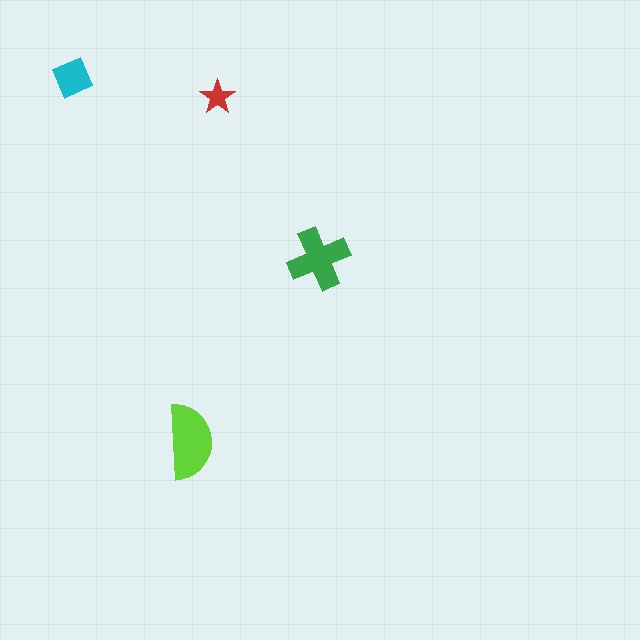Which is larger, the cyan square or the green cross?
The green cross.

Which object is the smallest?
The red star.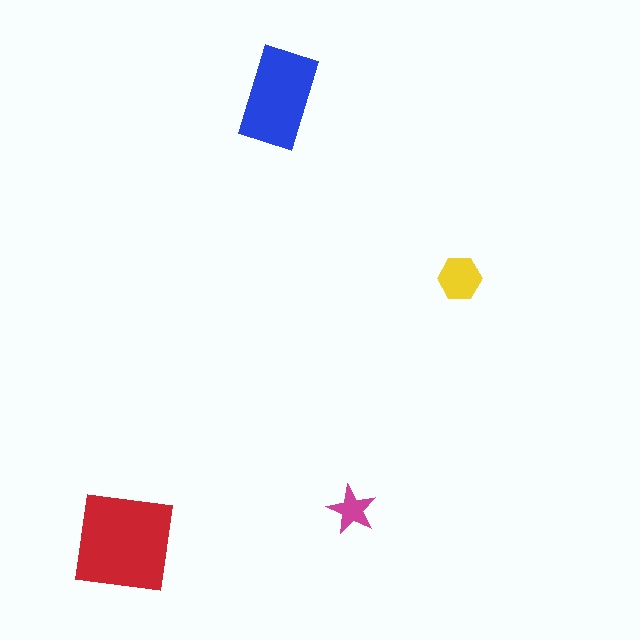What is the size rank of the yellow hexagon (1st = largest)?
3rd.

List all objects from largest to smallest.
The red square, the blue rectangle, the yellow hexagon, the magenta star.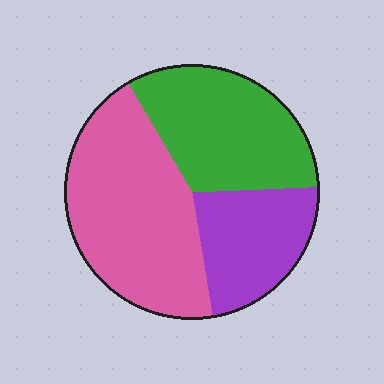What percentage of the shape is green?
Green takes up about one third (1/3) of the shape.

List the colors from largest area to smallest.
From largest to smallest: pink, green, purple.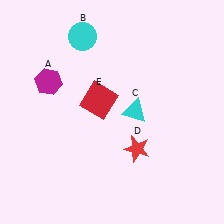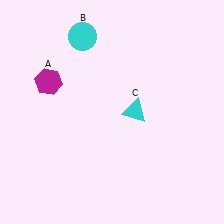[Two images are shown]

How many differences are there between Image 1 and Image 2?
There are 2 differences between the two images.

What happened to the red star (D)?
The red star (D) was removed in Image 2. It was in the bottom-right area of Image 1.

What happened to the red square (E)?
The red square (E) was removed in Image 2. It was in the top-left area of Image 1.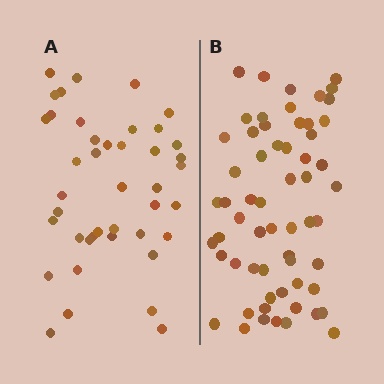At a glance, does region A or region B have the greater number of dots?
Region B (the right region) has more dots.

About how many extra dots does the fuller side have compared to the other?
Region B has approximately 20 more dots than region A.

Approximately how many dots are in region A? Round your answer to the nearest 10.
About 40 dots. (The exact count is 42, which rounds to 40.)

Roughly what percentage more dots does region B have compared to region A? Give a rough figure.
About 45% more.